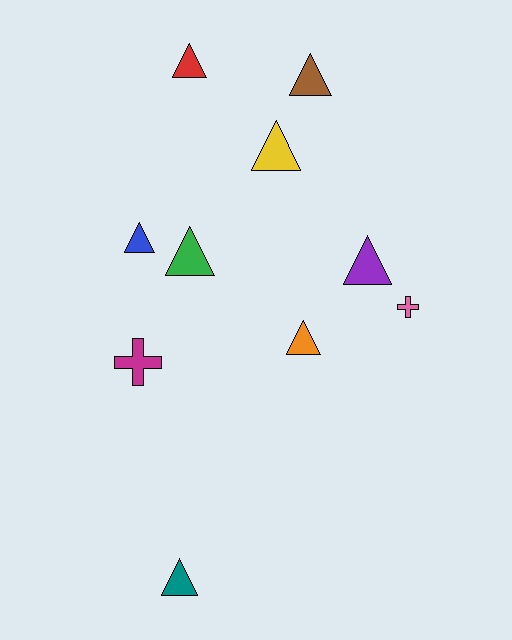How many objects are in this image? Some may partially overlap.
There are 10 objects.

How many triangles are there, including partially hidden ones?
There are 8 triangles.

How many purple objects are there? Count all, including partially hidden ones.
There is 1 purple object.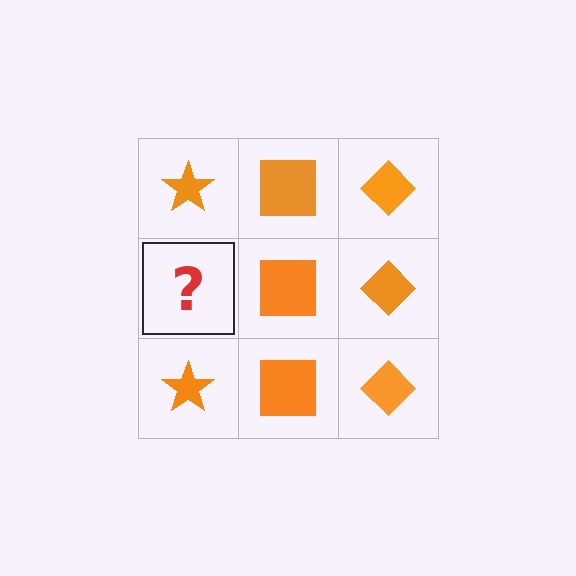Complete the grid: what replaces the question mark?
The question mark should be replaced with an orange star.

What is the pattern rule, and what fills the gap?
The rule is that each column has a consistent shape. The gap should be filled with an orange star.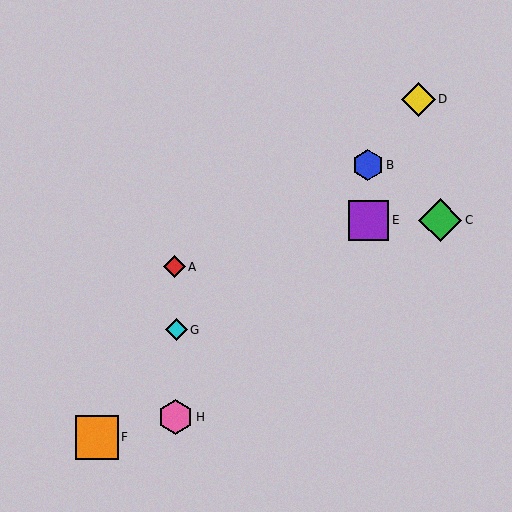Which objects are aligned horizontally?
Objects C, E are aligned horizontally.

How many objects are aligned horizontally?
2 objects (C, E) are aligned horizontally.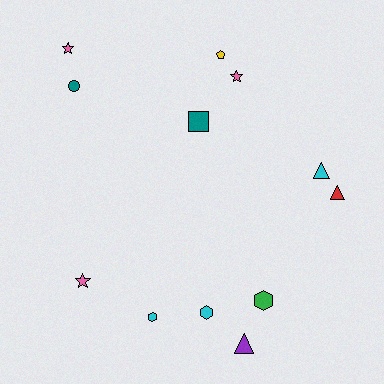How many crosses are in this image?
There are no crosses.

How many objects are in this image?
There are 12 objects.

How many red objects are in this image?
There is 1 red object.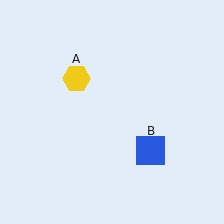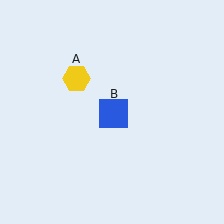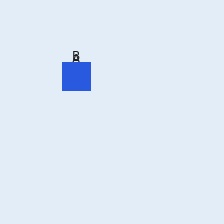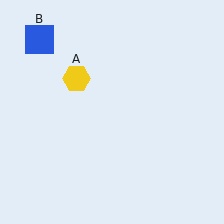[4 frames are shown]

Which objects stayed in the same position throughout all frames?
Yellow hexagon (object A) remained stationary.